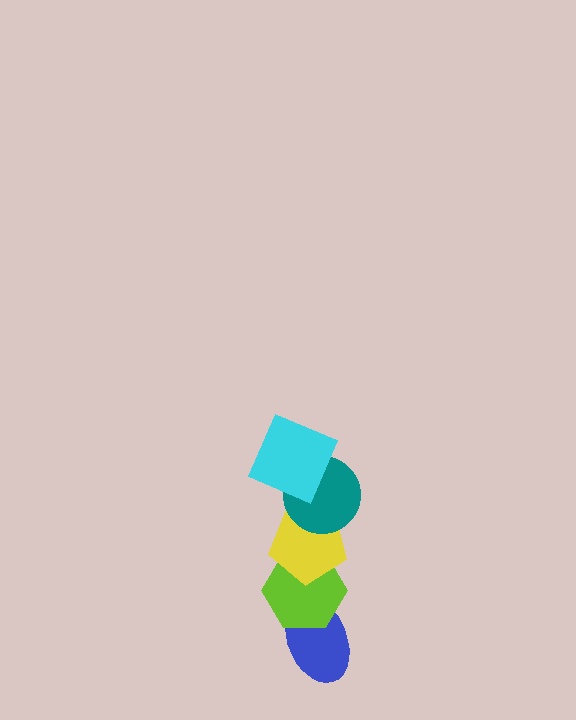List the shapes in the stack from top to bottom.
From top to bottom: the cyan square, the teal circle, the yellow pentagon, the lime hexagon, the blue ellipse.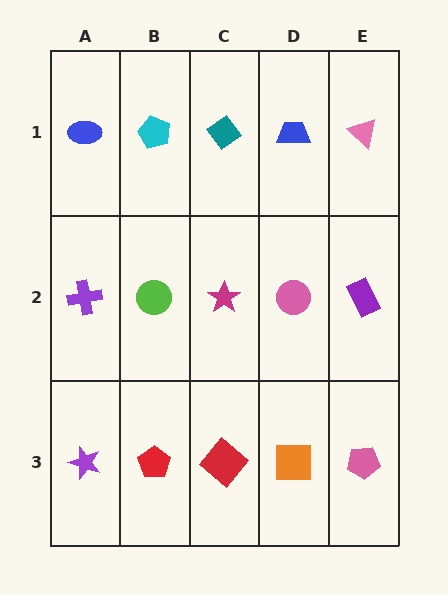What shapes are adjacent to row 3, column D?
A pink circle (row 2, column D), a red diamond (row 3, column C), a pink pentagon (row 3, column E).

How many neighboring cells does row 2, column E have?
3.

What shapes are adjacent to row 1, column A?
A purple cross (row 2, column A), a cyan pentagon (row 1, column B).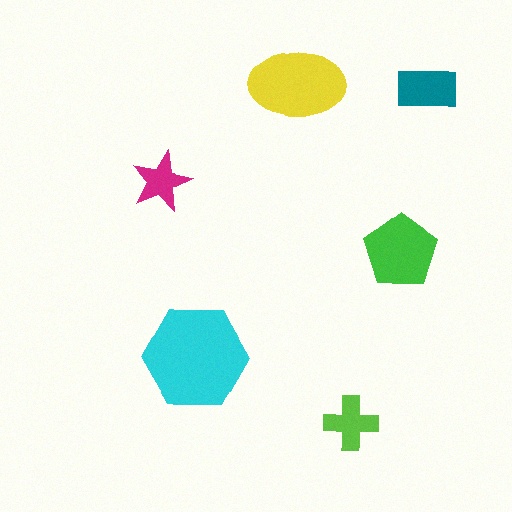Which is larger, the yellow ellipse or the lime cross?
The yellow ellipse.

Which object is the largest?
The cyan hexagon.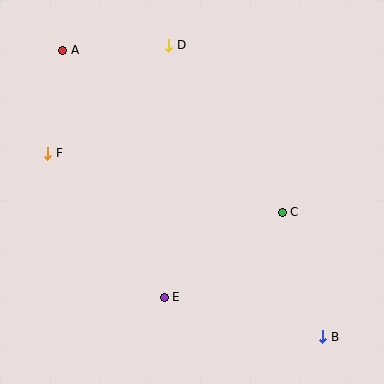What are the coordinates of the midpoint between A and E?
The midpoint between A and E is at (114, 174).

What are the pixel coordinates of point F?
Point F is at (48, 153).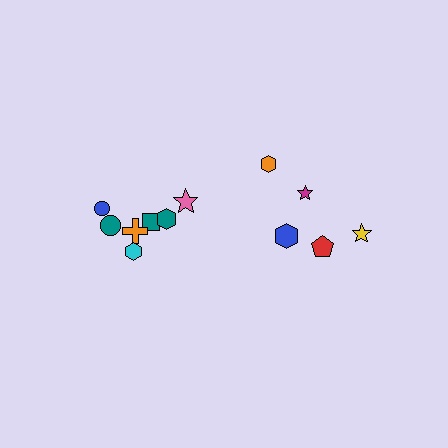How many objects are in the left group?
There are 7 objects.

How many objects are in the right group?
There are 5 objects.